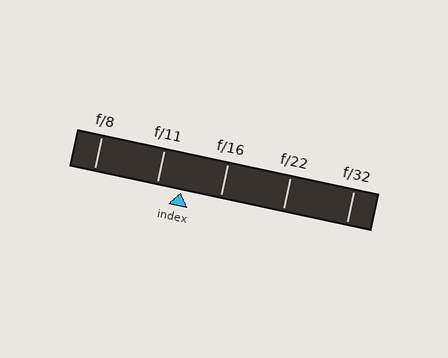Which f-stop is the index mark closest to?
The index mark is closest to f/11.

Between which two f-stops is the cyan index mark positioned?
The index mark is between f/11 and f/16.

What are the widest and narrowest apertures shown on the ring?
The widest aperture shown is f/8 and the narrowest is f/32.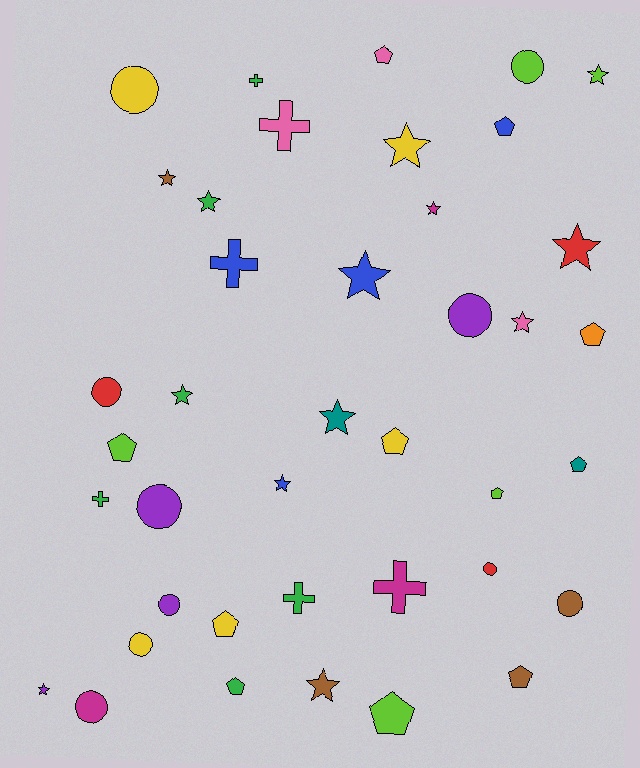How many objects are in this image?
There are 40 objects.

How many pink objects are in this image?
There are 3 pink objects.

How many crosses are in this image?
There are 6 crosses.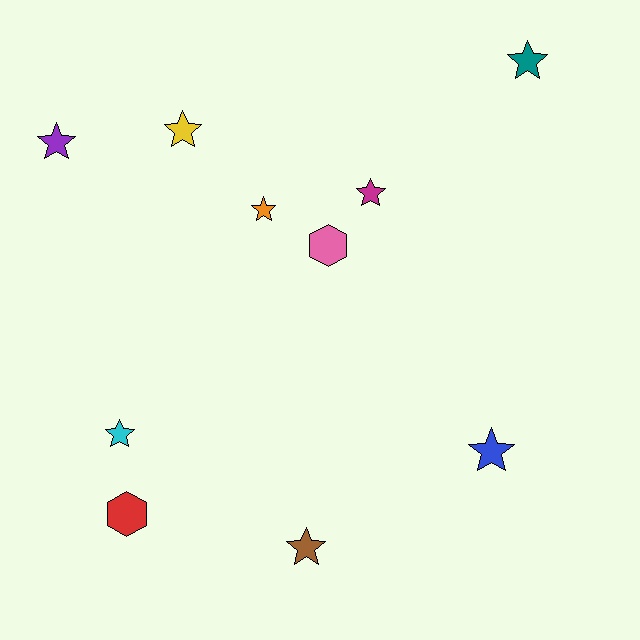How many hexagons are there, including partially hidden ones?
There are 2 hexagons.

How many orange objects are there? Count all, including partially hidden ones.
There is 1 orange object.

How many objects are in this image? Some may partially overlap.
There are 10 objects.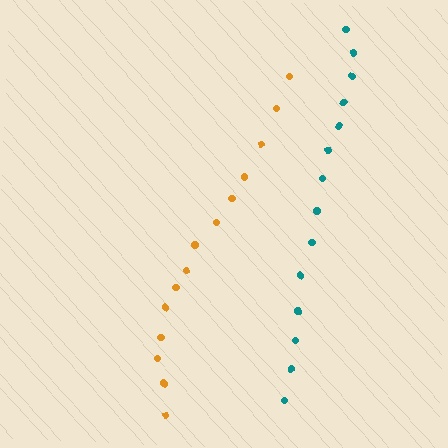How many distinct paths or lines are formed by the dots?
There are 2 distinct paths.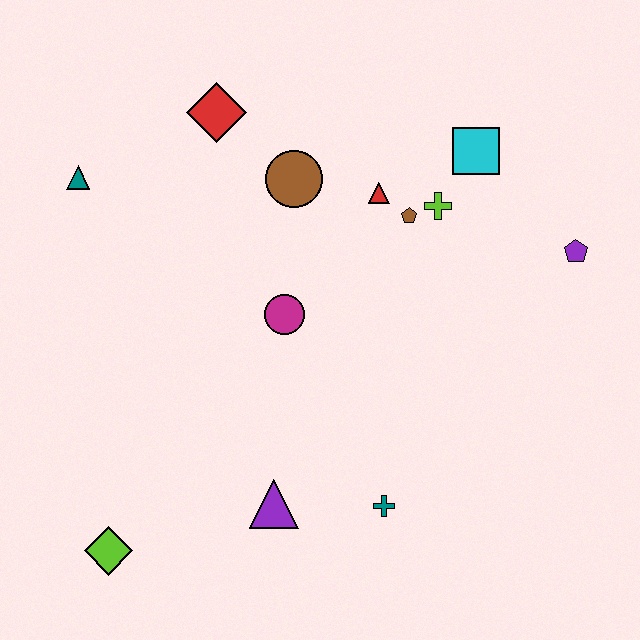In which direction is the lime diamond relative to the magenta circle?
The lime diamond is below the magenta circle.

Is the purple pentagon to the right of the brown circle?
Yes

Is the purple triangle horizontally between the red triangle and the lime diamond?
Yes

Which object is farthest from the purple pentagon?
The lime diamond is farthest from the purple pentagon.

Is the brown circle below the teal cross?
No